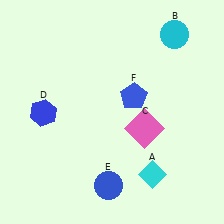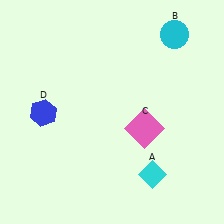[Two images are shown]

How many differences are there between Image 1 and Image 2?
There are 2 differences between the two images.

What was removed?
The blue pentagon (F), the blue circle (E) were removed in Image 2.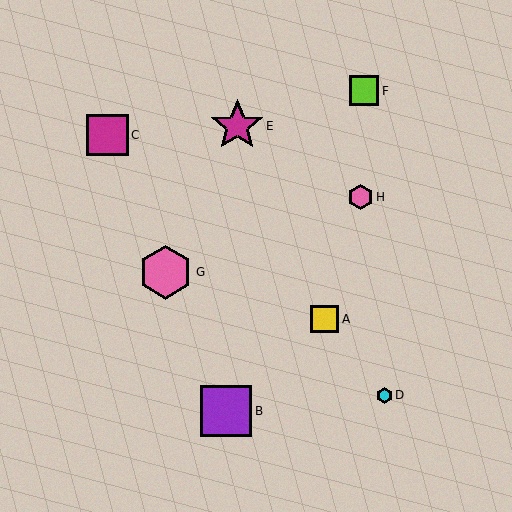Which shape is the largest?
The pink hexagon (labeled G) is the largest.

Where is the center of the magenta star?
The center of the magenta star is at (237, 126).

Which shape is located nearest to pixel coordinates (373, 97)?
The lime square (labeled F) at (364, 91) is nearest to that location.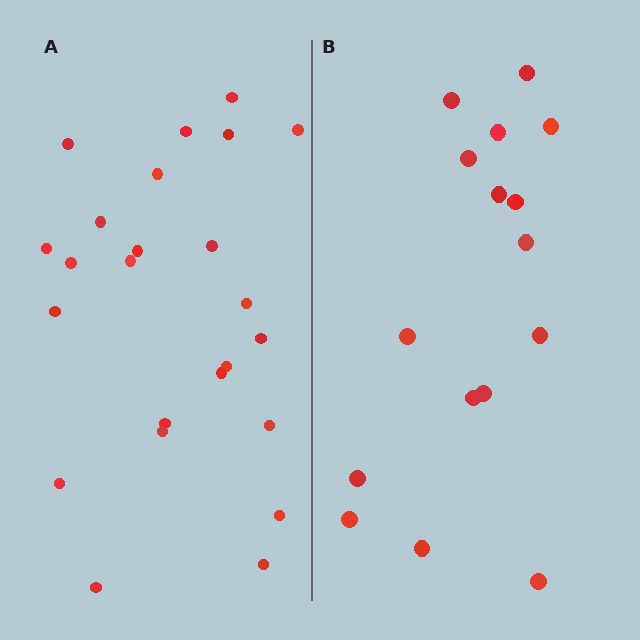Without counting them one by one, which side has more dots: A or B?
Region A (the left region) has more dots.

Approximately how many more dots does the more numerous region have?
Region A has roughly 8 or so more dots than region B.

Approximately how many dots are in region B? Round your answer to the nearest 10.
About 20 dots. (The exact count is 16, which rounds to 20.)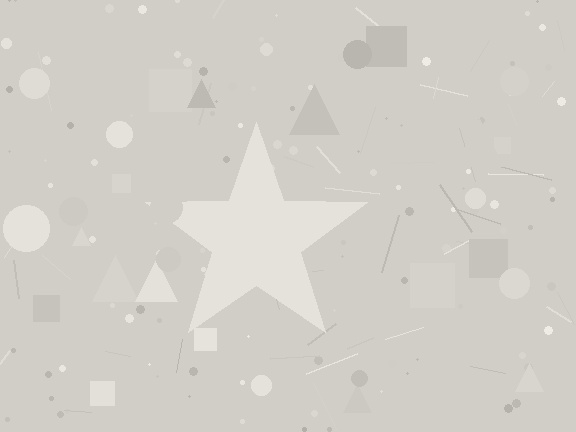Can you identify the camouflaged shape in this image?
The camouflaged shape is a star.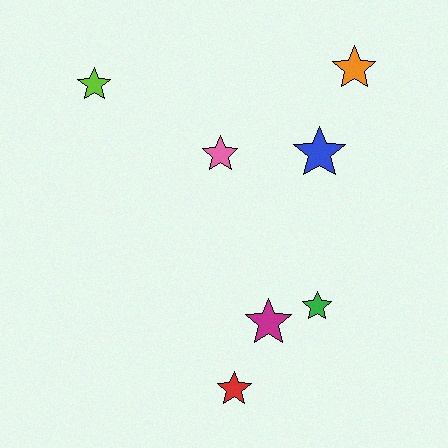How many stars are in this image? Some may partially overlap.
There are 7 stars.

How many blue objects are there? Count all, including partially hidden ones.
There is 1 blue object.